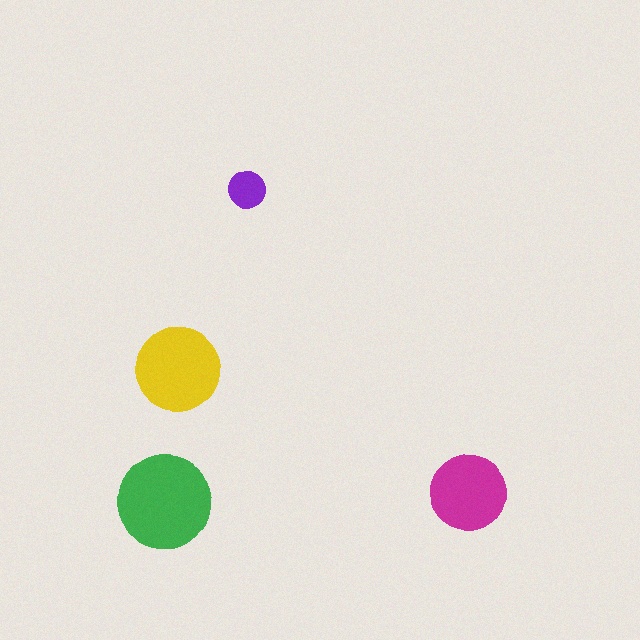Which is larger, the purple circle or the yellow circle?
The yellow one.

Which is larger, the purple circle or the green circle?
The green one.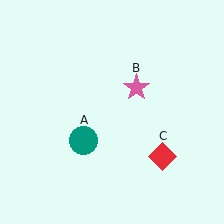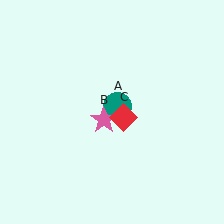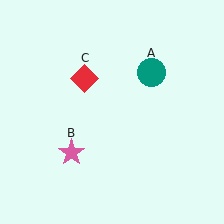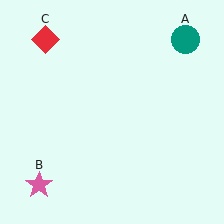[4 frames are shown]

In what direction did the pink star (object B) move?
The pink star (object B) moved down and to the left.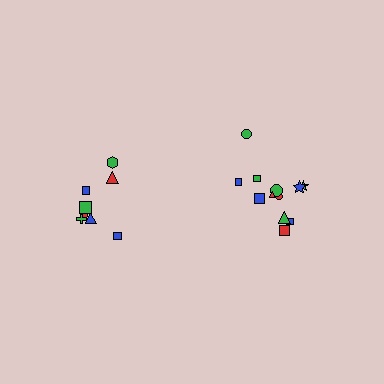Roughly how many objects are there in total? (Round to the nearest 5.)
Roughly 20 objects in total.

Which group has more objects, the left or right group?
The right group.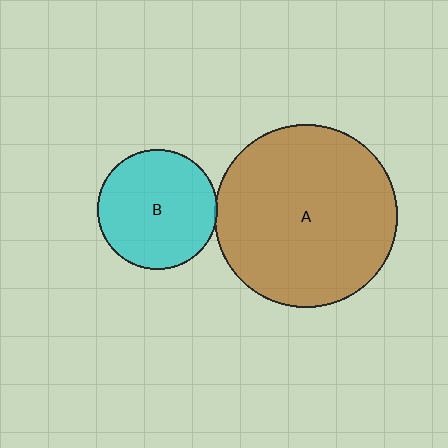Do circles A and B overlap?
Yes.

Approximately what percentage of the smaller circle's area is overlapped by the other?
Approximately 5%.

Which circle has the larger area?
Circle A (brown).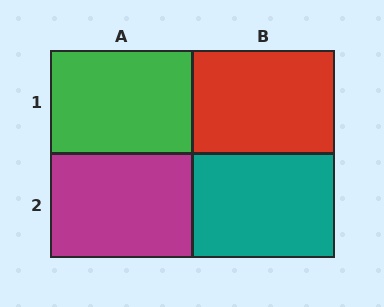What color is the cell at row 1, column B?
Red.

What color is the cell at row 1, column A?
Green.